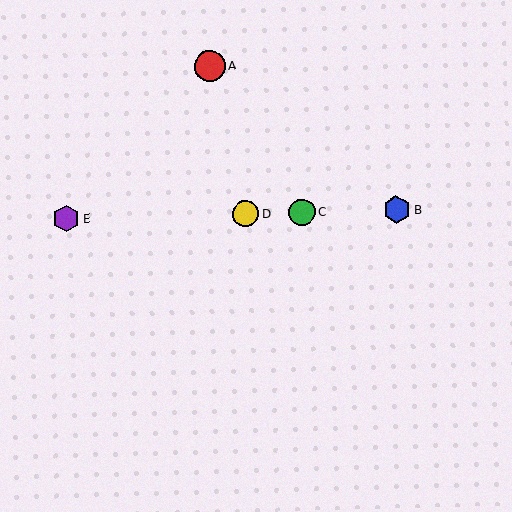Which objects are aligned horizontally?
Objects B, C, D, E are aligned horizontally.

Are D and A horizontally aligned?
No, D is at y≈214 and A is at y≈66.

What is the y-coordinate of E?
Object E is at y≈219.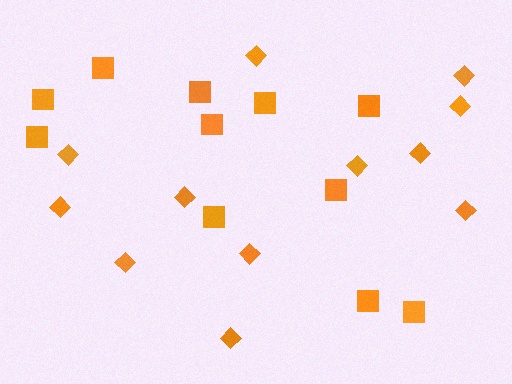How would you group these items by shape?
There are 2 groups: one group of diamonds (12) and one group of squares (11).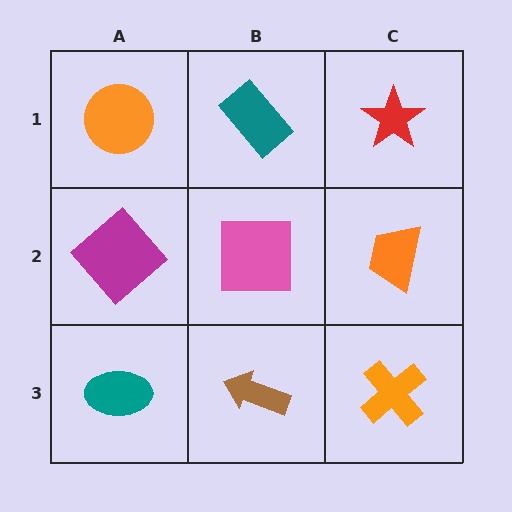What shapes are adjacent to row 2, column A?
An orange circle (row 1, column A), a teal ellipse (row 3, column A), a pink square (row 2, column B).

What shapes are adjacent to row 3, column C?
An orange trapezoid (row 2, column C), a brown arrow (row 3, column B).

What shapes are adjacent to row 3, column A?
A magenta diamond (row 2, column A), a brown arrow (row 3, column B).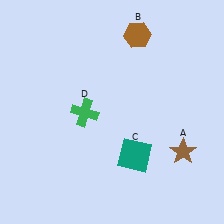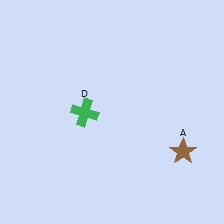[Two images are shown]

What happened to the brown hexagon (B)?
The brown hexagon (B) was removed in Image 2. It was in the top-right area of Image 1.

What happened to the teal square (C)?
The teal square (C) was removed in Image 2. It was in the bottom-right area of Image 1.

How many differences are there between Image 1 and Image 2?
There are 2 differences between the two images.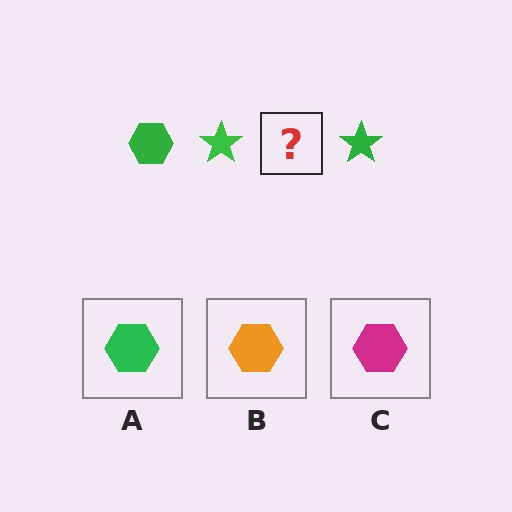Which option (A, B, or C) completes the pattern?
A.